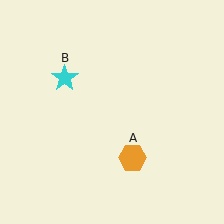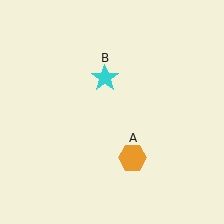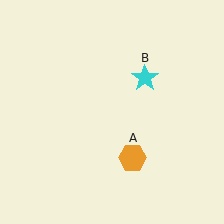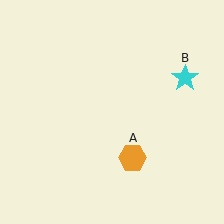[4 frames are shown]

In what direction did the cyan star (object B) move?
The cyan star (object B) moved right.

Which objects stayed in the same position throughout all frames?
Orange hexagon (object A) remained stationary.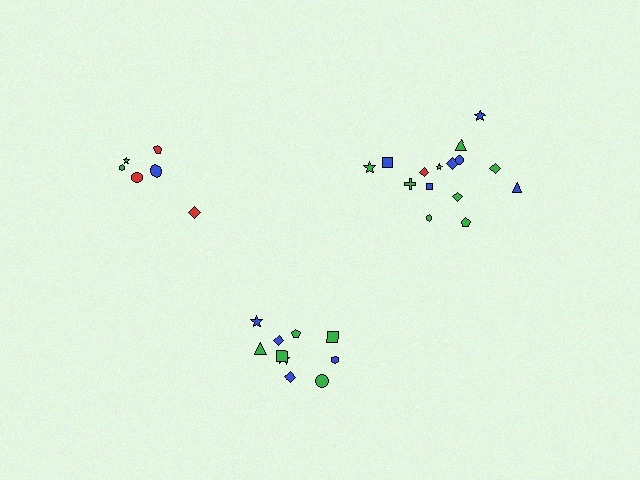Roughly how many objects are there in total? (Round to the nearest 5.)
Roughly 30 objects in total.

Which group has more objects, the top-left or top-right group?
The top-right group.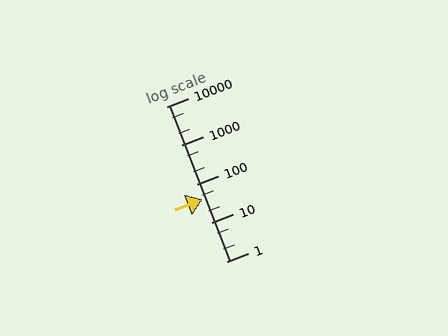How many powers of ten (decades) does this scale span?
The scale spans 4 decades, from 1 to 10000.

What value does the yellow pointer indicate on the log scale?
The pointer indicates approximately 39.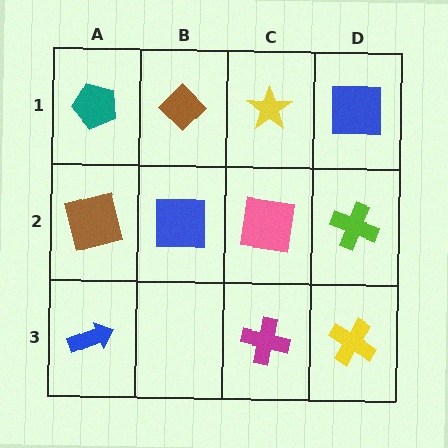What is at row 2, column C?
A pink square.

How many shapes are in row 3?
3 shapes.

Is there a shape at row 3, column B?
No, that cell is empty.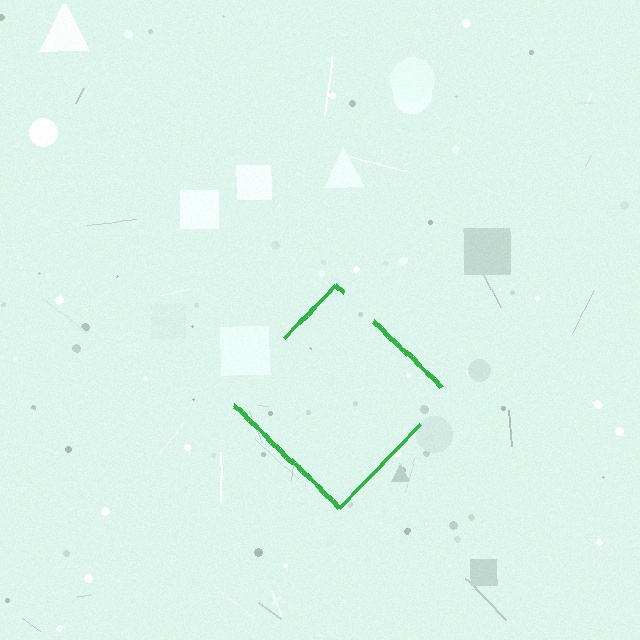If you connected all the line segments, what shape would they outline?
They would outline a diamond.